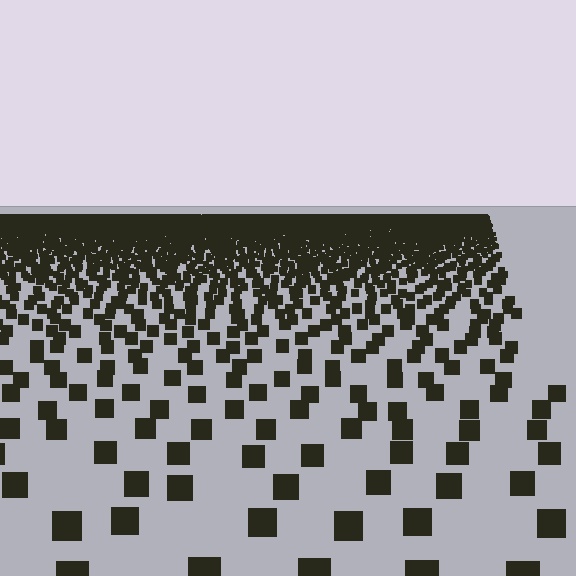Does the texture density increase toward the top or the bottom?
Density increases toward the top.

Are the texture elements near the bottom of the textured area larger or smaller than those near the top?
Larger. Near the bottom, elements are closer to the viewer and appear at a bigger on-screen size.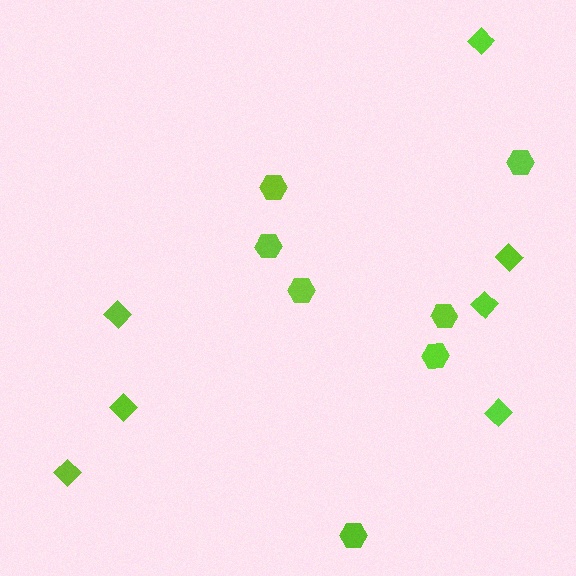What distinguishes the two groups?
There are 2 groups: one group of hexagons (7) and one group of diamonds (7).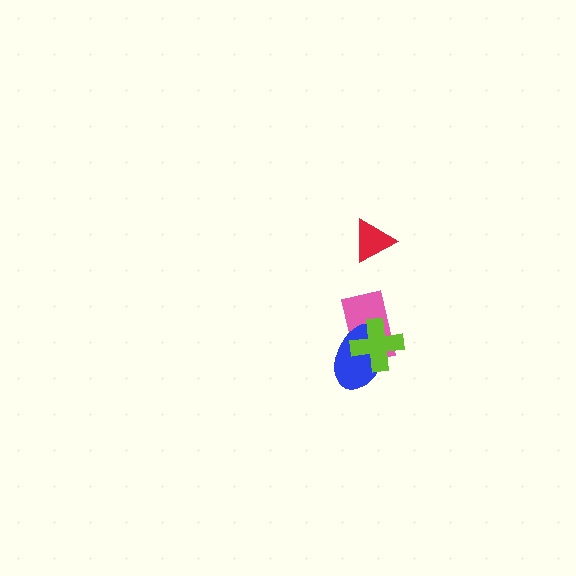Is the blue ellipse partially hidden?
Yes, it is partially covered by another shape.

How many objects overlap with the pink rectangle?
2 objects overlap with the pink rectangle.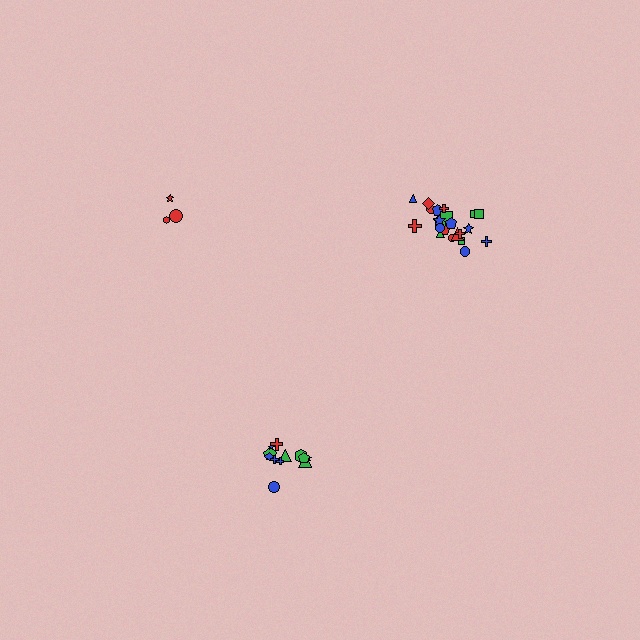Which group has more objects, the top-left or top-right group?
The top-right group.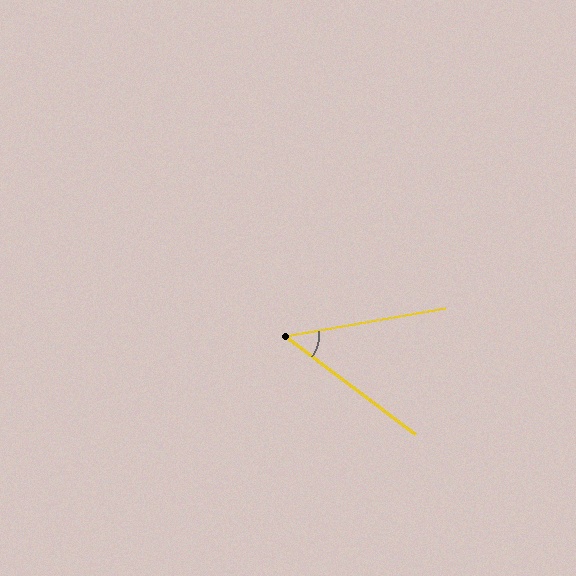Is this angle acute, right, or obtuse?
It is acute.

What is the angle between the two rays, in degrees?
Approximately 47 degrees.